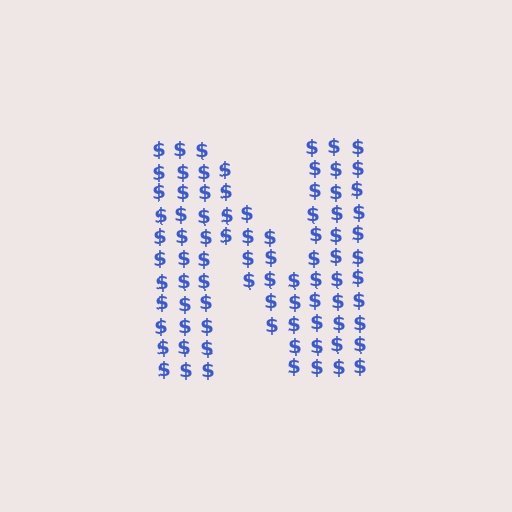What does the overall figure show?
The overall figure shows the letter N.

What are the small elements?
The small elements are dollar signs.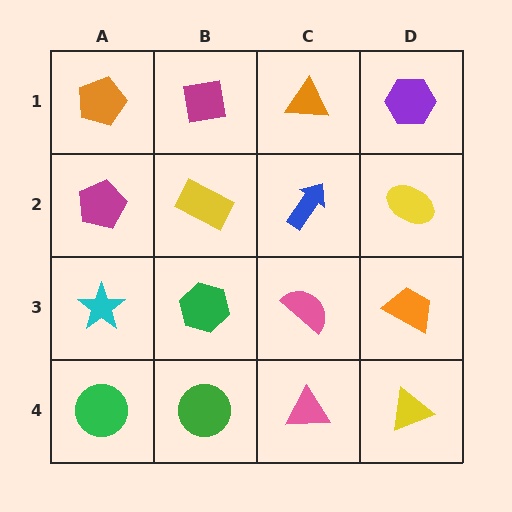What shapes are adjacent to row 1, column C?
A blue arrow (row 2, column C), a magenta square (row 1, column B), a purple hexagon (row 1, column D).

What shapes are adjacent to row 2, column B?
A magenta square (row 1, column B), a green hexagon (row 3, column B), a magenta pentagon (row 2, column A), a blue arrow (row 2, column C).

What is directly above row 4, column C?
A pink semicircle.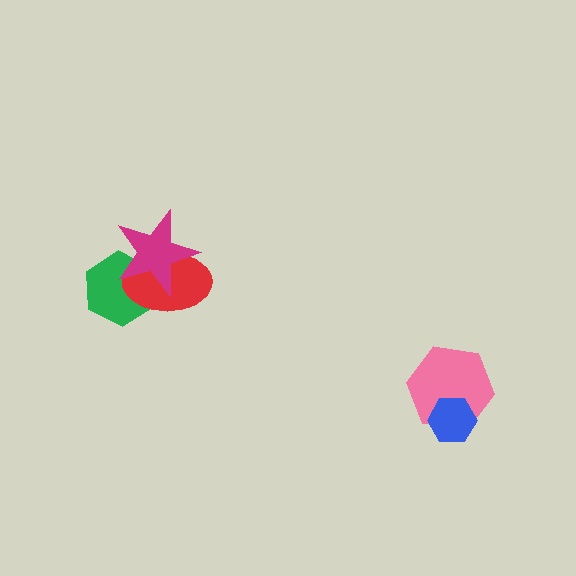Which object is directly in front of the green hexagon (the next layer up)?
The red ellipse is directly in front of the green hexagon.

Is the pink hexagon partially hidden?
Yes, it is partially covered by another shape.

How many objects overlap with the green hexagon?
2 objects overlap with the green hexagon.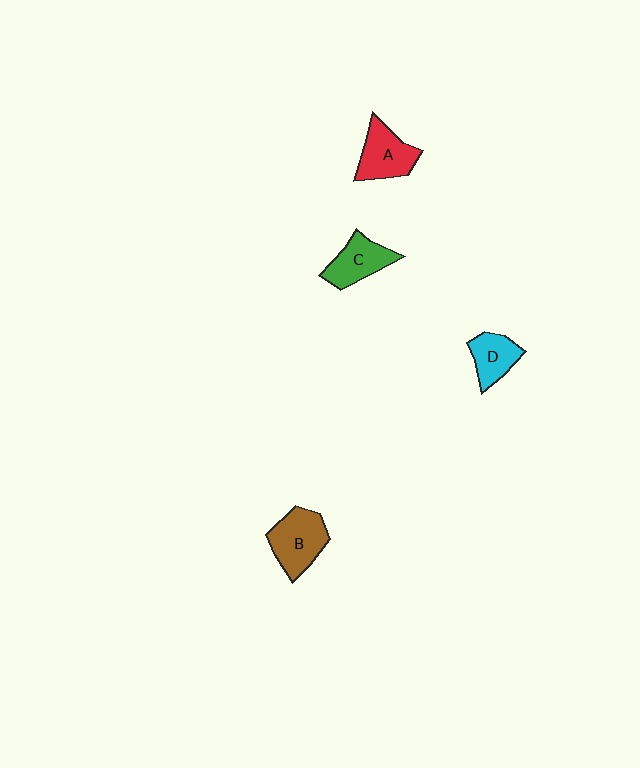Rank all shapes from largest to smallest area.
From largest to smallest: B (brown), A (red), C (green), D (cyan).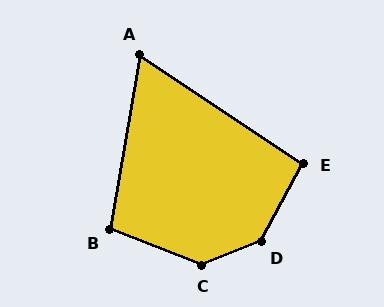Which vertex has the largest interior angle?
D, at approximately 140 degrees.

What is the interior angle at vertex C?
Approximately 137 degrees (obtuse).